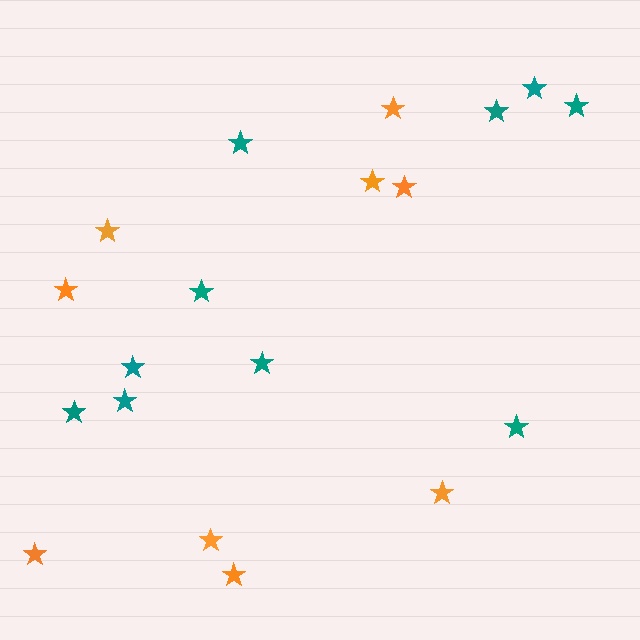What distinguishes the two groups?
There are 2 groups: one group of teal stars (10) and one group of orange stars (9).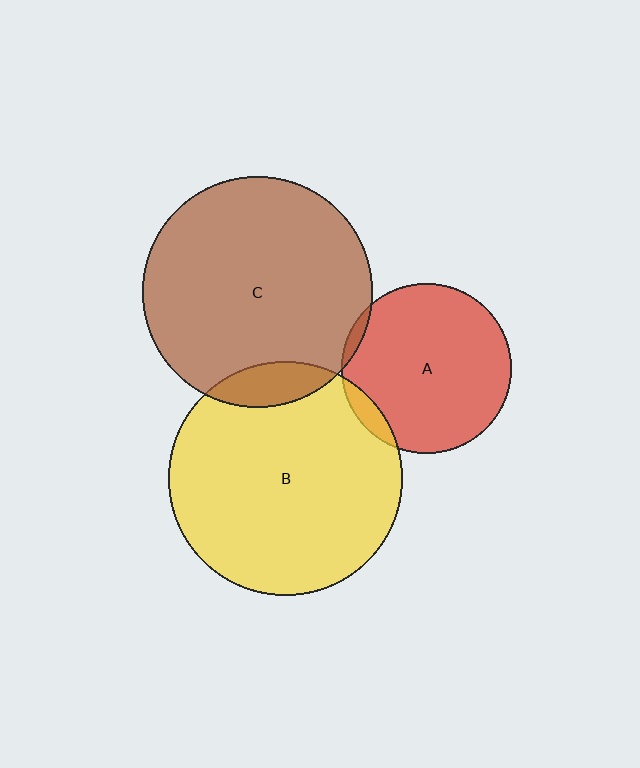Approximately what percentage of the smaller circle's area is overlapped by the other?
Approximately 5%.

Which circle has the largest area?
Circle B (yellow).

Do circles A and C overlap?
Yes.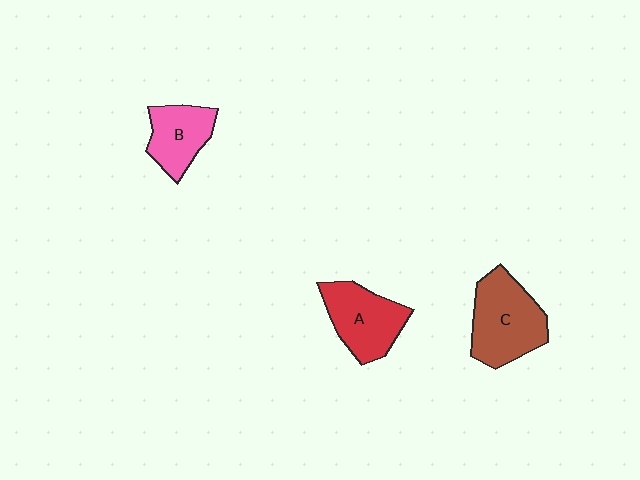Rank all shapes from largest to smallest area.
From largest to smallest: C (brown), A (red), B (pink).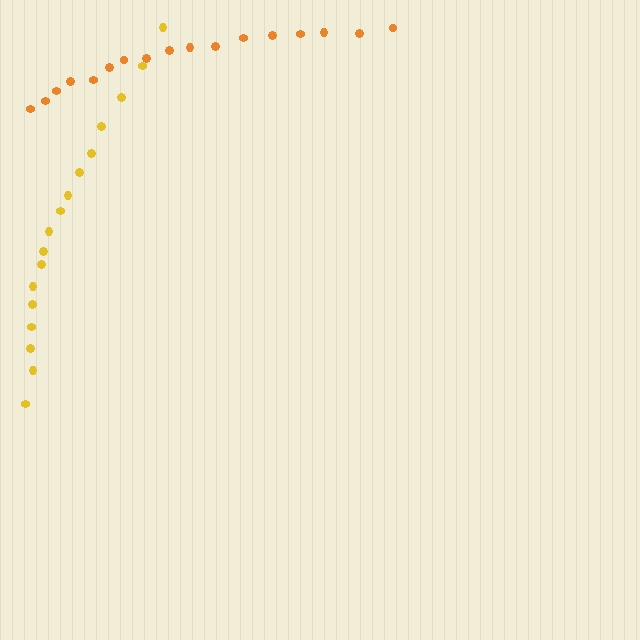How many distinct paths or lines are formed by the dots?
There are 2 distinct paths.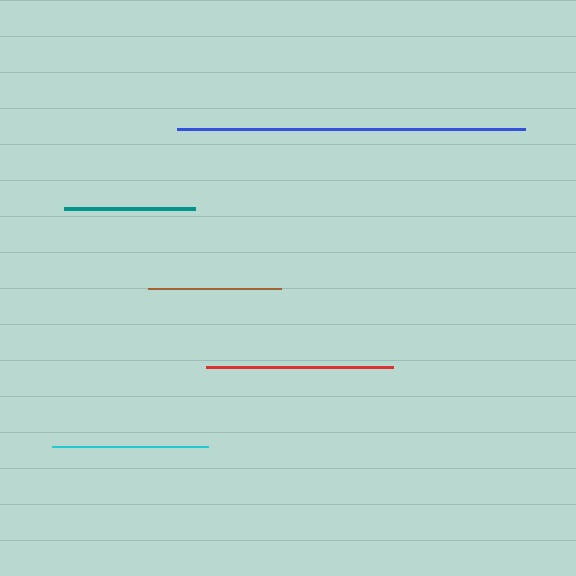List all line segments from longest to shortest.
From longest to shortest: blue, red, cyan, brown, teal.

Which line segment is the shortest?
The teal line is the shortest at approximately 131 pixels.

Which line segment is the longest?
The blue line is the longest at approximately 348 pixels.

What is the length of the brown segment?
The brown segment is approximately 132 pixels long.